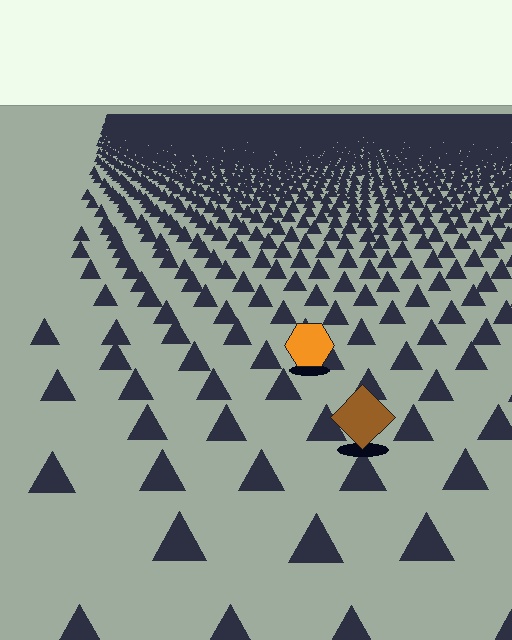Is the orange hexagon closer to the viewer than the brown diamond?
No. The brown diamond is closer — you can tell from the texture gradient: the ground texture is coarser near it.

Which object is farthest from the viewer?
The orange hexagon is farthest from the viewer. It appears smaller and the ground texture around it is denser.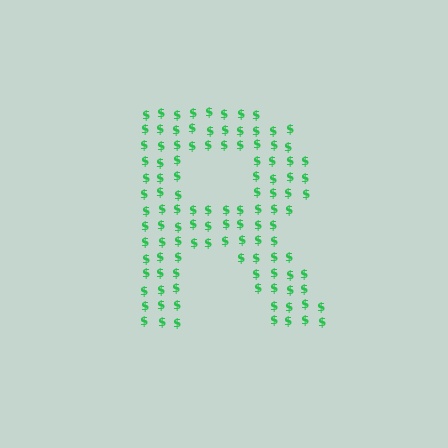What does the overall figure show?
The overall figure shows the letter R.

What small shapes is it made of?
It is made of small dollar signs.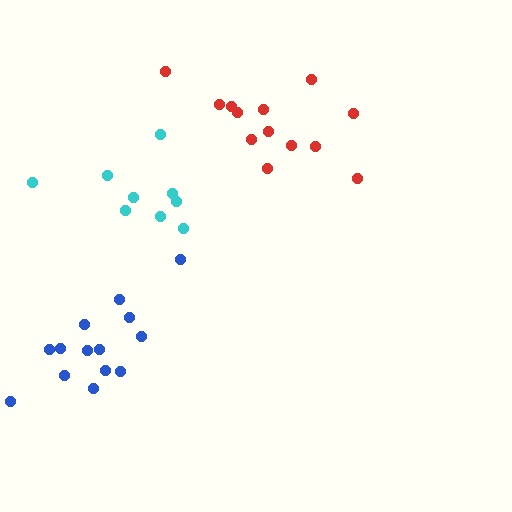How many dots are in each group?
Group 1: 9 dots, Group 2: 13 dots, Group 3: 14 dots (36 total).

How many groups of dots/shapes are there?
There are 3 groups.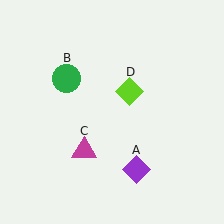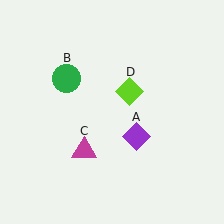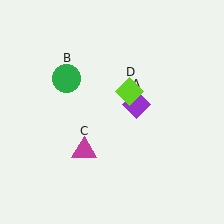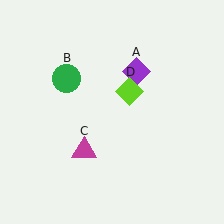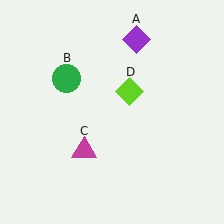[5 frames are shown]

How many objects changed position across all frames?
1 object changed position: purple diamond (object A).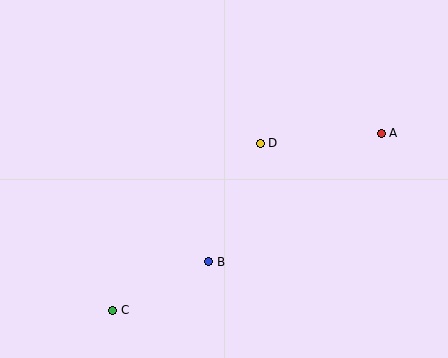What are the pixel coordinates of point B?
Point B is at (209, 262).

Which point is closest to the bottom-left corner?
Point C is closest to the bottom-left corner.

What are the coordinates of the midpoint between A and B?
The midpoint between A and B is at (295, 197).